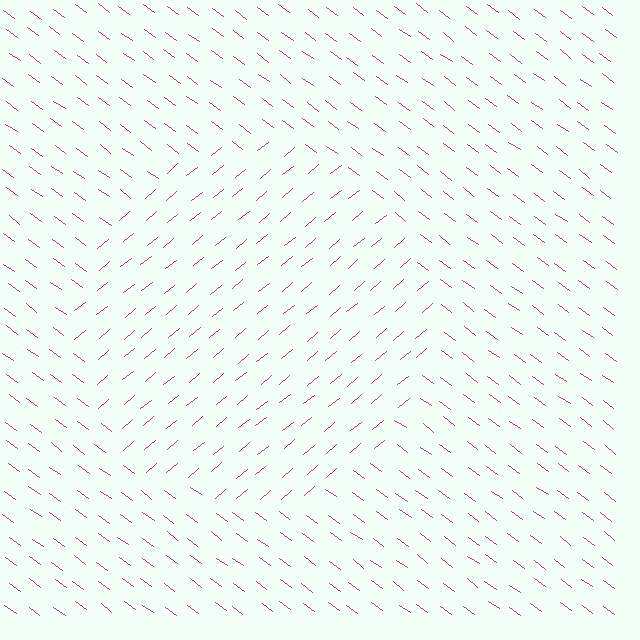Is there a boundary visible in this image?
Yes, there is a texture boundary formed by a change in line orientation.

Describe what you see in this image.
The image is filled with small magenta line segments. A circle region in the image has lines oriented differently from the surrounding lines, creating a visible texture boundary.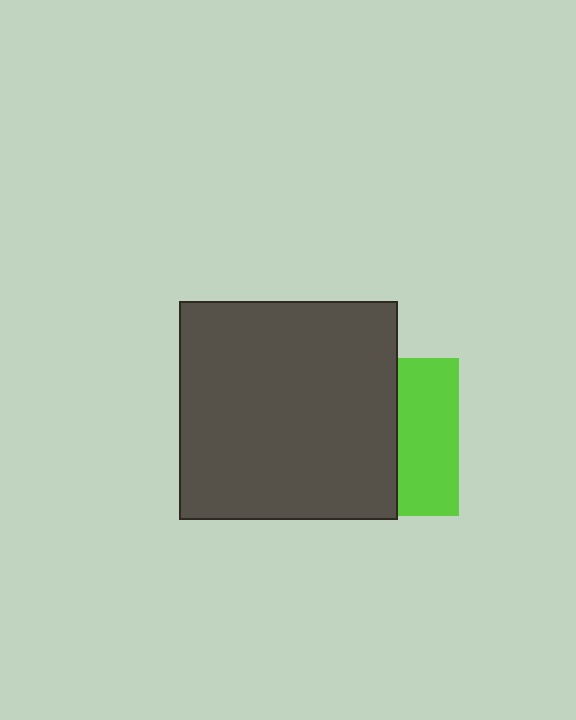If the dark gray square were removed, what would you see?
You would see the complete lime square.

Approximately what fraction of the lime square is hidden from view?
Roughly 61% of the lime square is hidden behind the dark gray square.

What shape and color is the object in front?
The object in front is a dark gray square.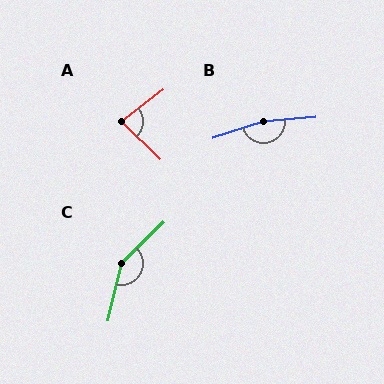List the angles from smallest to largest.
A (81°), C (148°), B (167°).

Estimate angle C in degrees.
Approximately 148 degrees.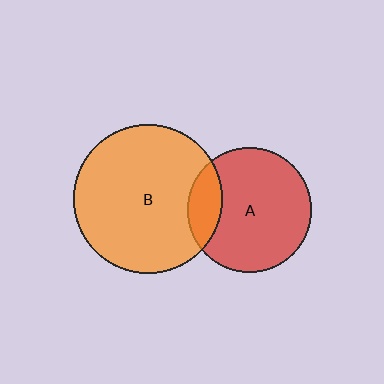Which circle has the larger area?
Circle B (orange).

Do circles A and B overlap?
Yes.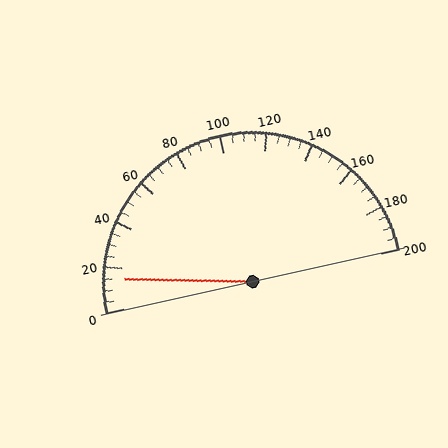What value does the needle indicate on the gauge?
The needle indicates approximately 15.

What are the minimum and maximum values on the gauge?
The gauge ranges from 0 to 200.